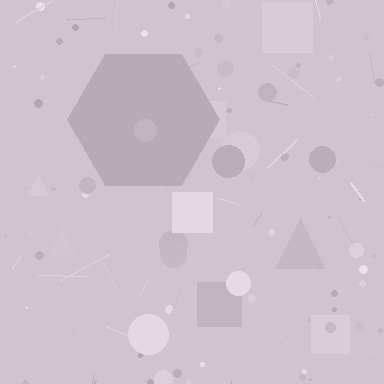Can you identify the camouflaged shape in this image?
The camouflaged shape is a hexagon.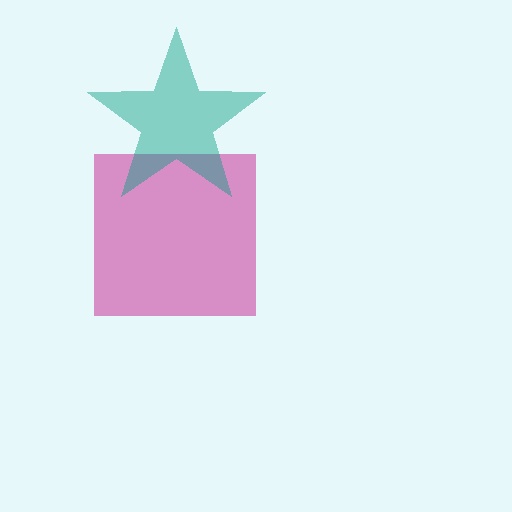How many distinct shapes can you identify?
There are 2 distinct shapes: a magenta square, a teal star.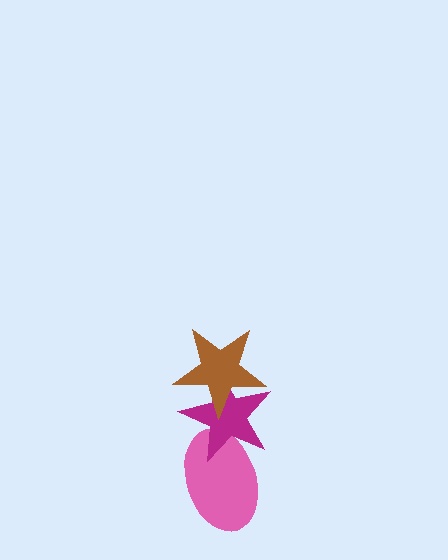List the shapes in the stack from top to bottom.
From top to bottom: the brown star, the magenta star, the pink ellipse.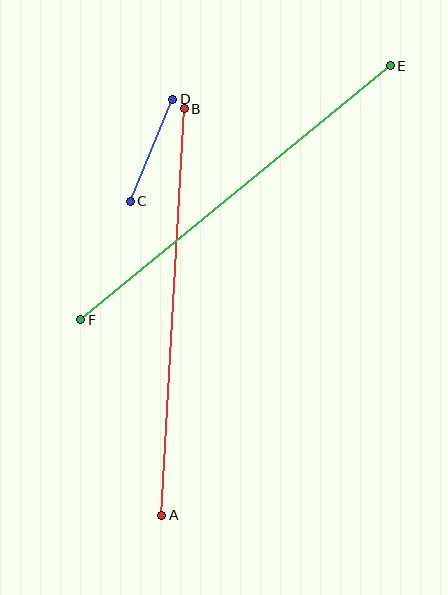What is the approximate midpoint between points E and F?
The midpoint is at approximately (236, 193) pixels.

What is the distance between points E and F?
The distance is approximately 400 pixels.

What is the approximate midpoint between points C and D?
The midpoint is at approximately (152, 150) pixels.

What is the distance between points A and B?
The distance is approximately 407 pixels.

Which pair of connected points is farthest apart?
Points A and B are farthest apart.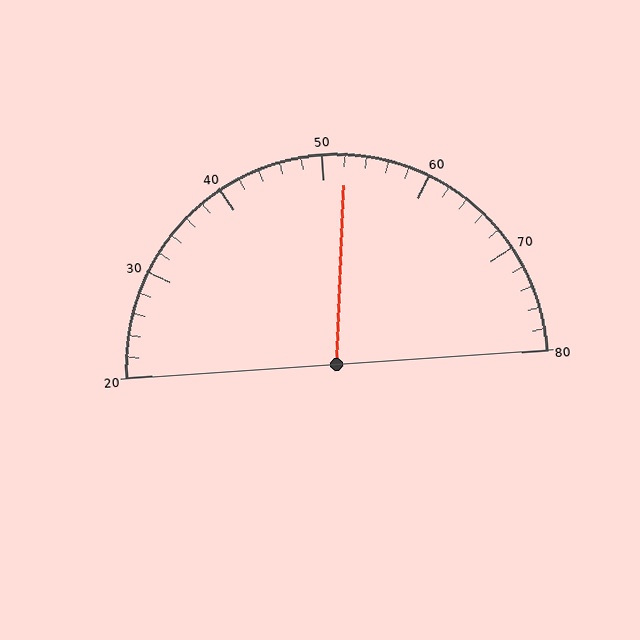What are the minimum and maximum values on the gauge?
The gauge ranges from 20 to 80.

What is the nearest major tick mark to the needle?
The nearest major tick mark is 50.